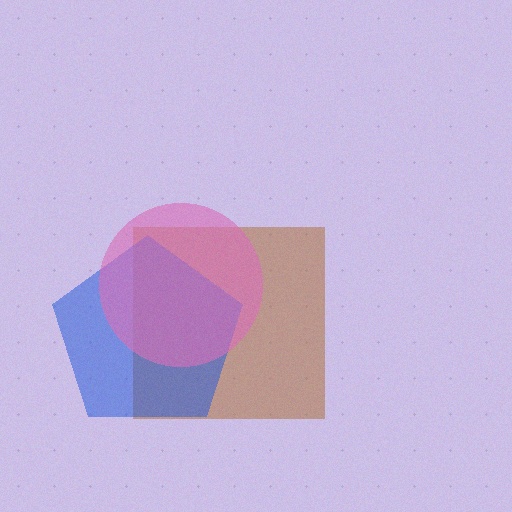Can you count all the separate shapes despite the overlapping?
Yes, there are 3 separate shapes.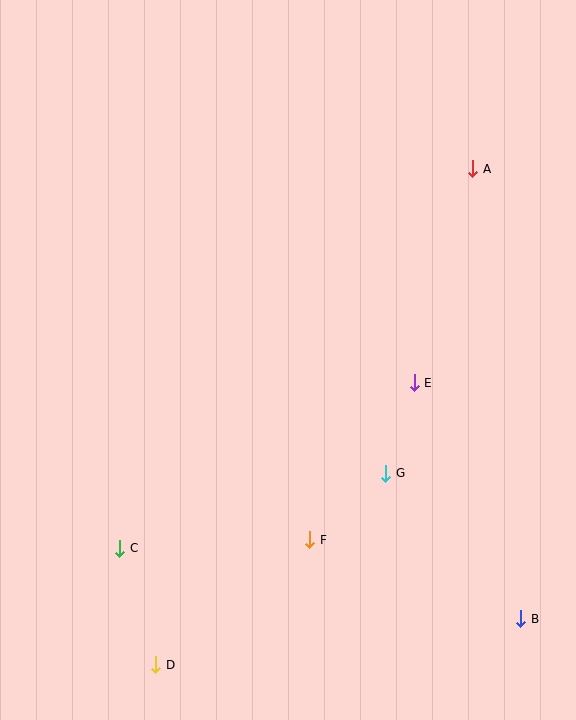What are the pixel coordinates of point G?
Point G is at (386, 473).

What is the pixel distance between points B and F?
The distance between B and F is 226 pixels.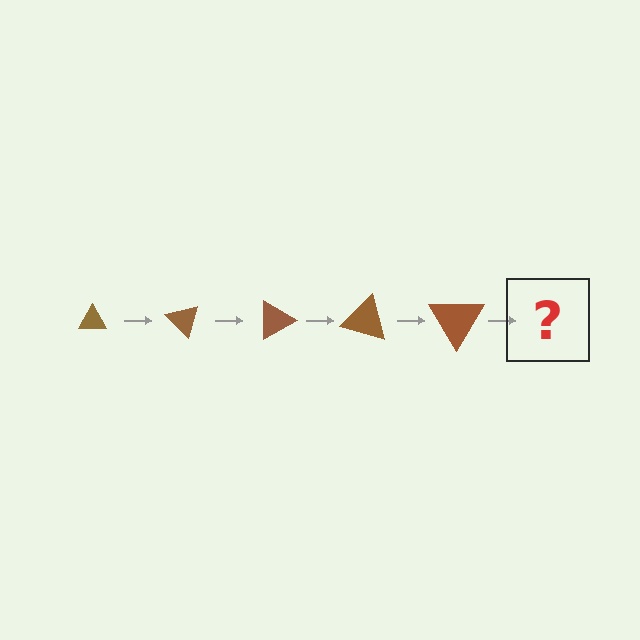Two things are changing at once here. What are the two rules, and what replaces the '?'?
The two rules are that the triangle grows larger each step and it rotates 45 degrees each step. The '?' should be a triangle, larger than the previous one and rotated 225 degrees from the start.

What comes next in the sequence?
The next element should be a triangle, larger than the previous one and rotated 225 degrees from the start.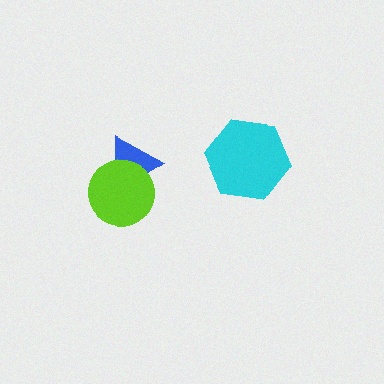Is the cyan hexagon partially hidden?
No, no other shape covers it.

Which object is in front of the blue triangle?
The lime circle is in front of the blue triangle.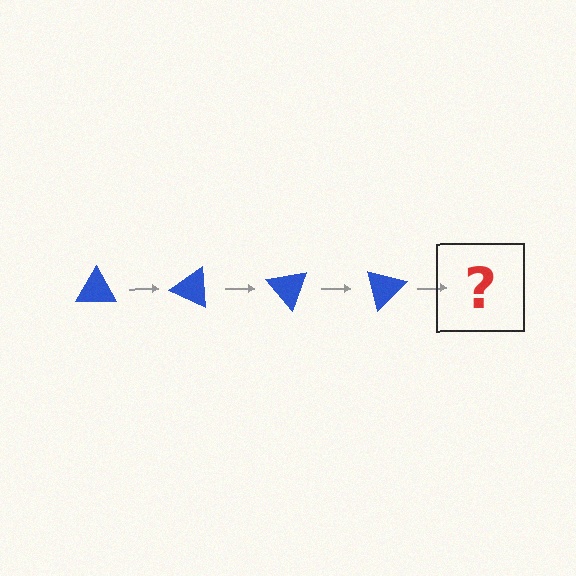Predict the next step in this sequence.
The next step is a blue triangle rotated 100 degrees.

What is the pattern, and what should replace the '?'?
The pattern is that the triangle rotates 25 degrees each step. The '?' should be a blue triangle rotated 100 degrees.